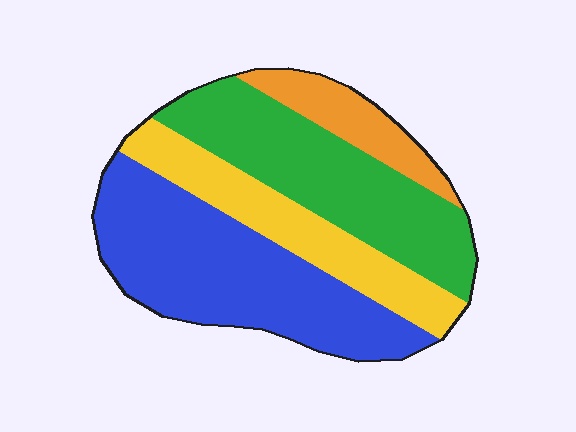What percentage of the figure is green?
Green takes up about one third (1/3) of the figure.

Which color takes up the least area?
Orange, at roughly 10%.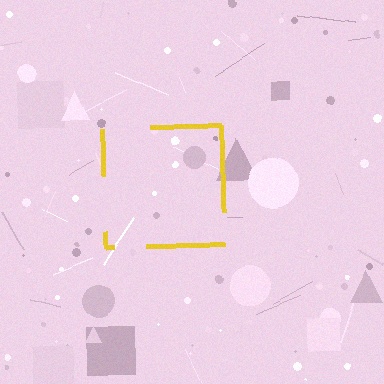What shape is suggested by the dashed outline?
The dashed outline suggests a square.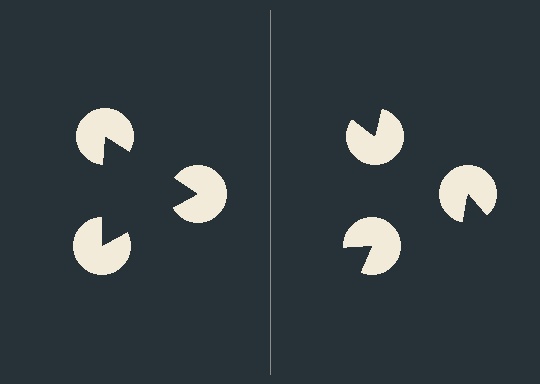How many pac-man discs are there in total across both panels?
6 — 3 on each side.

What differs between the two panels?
The pac-man discs are positioned identically on both sides; only the wedge orientations differ. On the left they align to a triangle; on the right they are misaligned.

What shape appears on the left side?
An illusory triangle.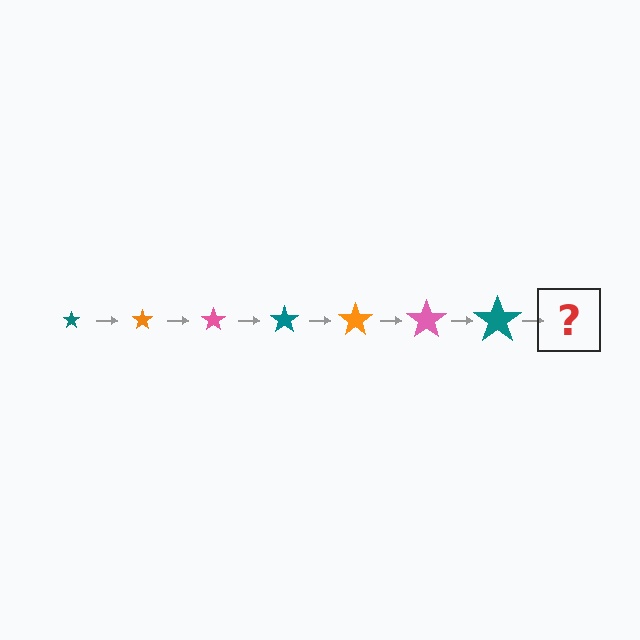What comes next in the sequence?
The next element should be an orange star, larger than the previous one.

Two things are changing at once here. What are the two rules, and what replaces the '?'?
The two rules are that the star grows larger each step and the color cycles through teal, orange, and pink. The '?' should be an orange star, larger than the previous one.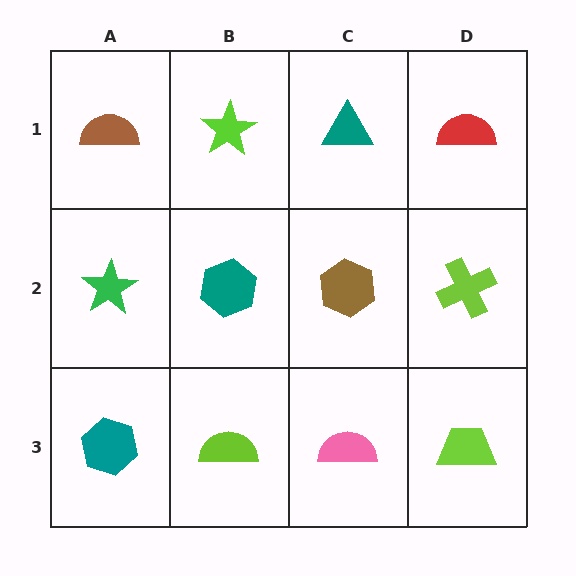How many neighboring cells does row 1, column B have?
3.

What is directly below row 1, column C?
A brown hexagon.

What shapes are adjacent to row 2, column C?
A teal triangle (row 1, column C), a pink semicircle (row 3, column C), a teal hexagon (row 2, column B), a lime cross (row 2, column D).